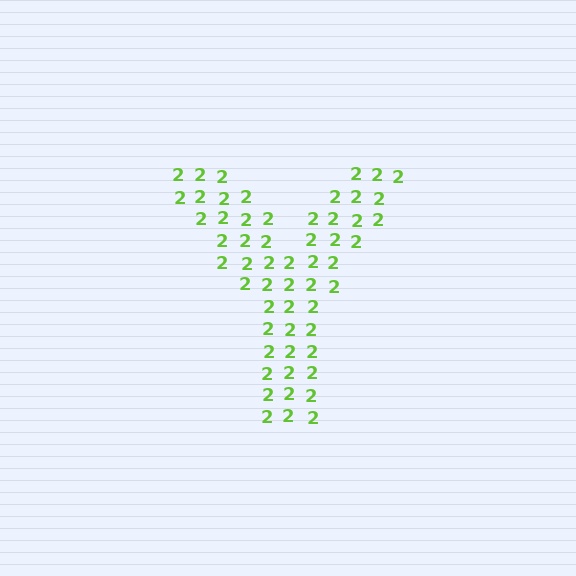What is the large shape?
The large shape is the letter Y.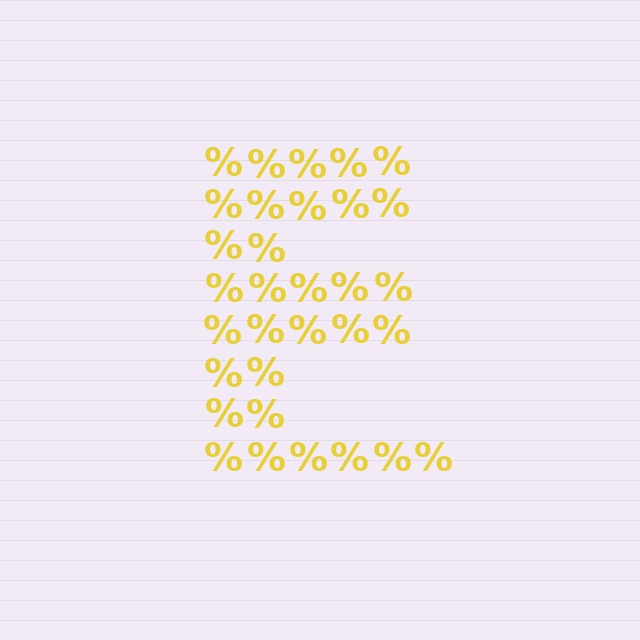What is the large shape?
The large shape is the letter E.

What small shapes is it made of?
It is made of small percent signs.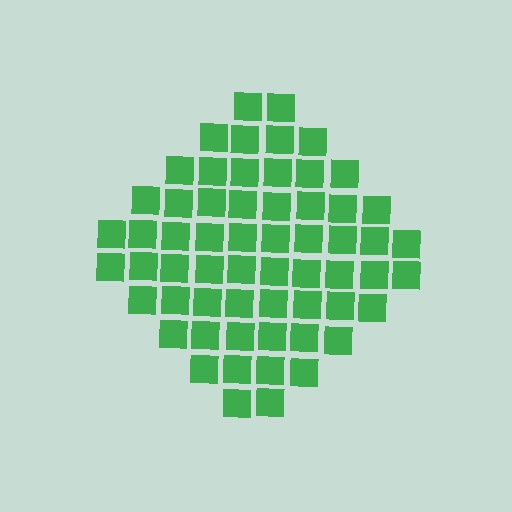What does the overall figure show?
The overall figure shows a diamond.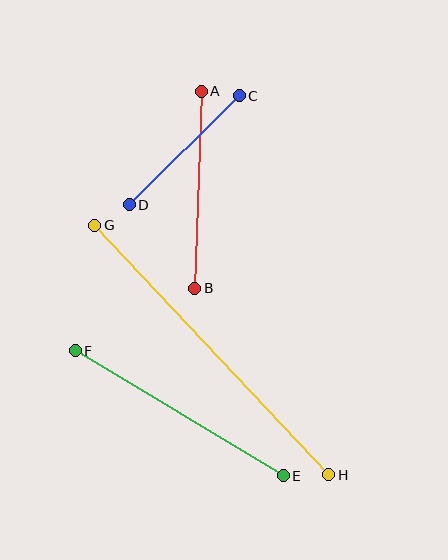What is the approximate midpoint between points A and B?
The midpoint is at approximately (198, 190) pixels.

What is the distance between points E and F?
The distance is approximately 243 pixels.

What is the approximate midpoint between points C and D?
The midpoint is at approximately (184, 150) pixels.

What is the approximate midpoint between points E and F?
The midpoint is at approximately (179, 413) pixels.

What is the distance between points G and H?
The distance is approximately 342 pixels.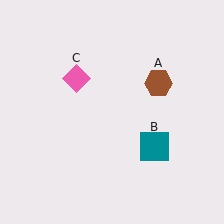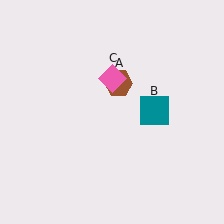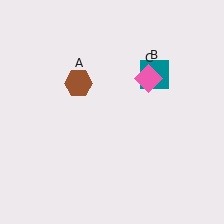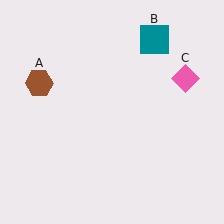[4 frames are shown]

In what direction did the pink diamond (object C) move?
The pink diamond (object C) moved right.